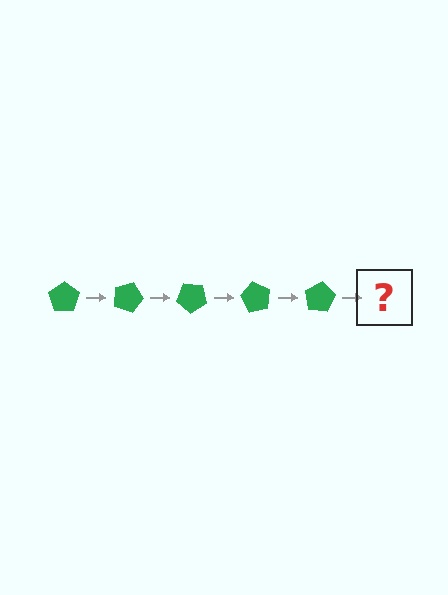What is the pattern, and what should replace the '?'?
The pattern is that the pentagon rotates 20 degrees each step. The '?' should be a green pentagon rotated 100 degrees.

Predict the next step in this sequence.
The next step is a green pentagon rotated 100 degrees.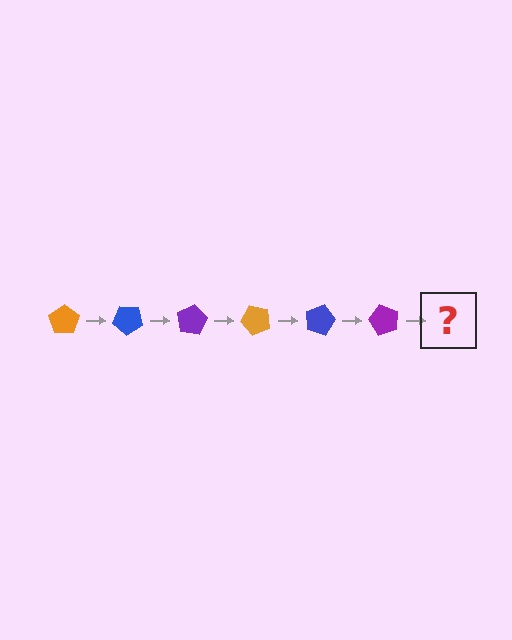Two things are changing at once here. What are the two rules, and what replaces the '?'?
The two rules are that it rotates 40 degrees each step and the color cycles through orange, blue, and purple. The '?' should be an orange pentagon, rotated 240 degrees from the start.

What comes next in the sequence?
The next element should be an orange pentagon, rotated 240 degrees from the start.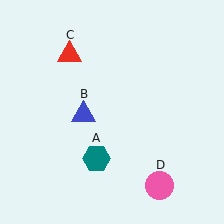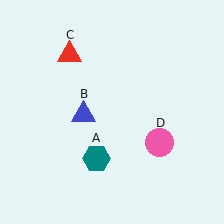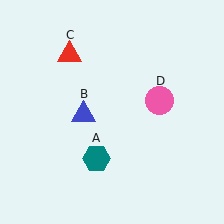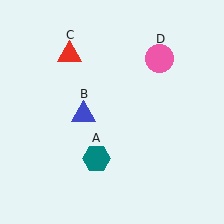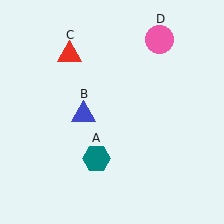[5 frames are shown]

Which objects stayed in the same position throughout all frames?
Teal hexagon (object A) and blue triangle (object B) and red triangle (object C) remained stationary.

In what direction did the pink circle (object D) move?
The pink circle (object D) moved up.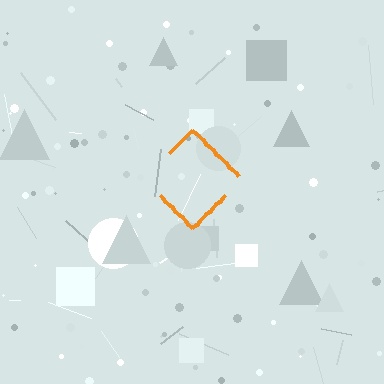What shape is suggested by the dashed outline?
The dashed outline suggests a diamond.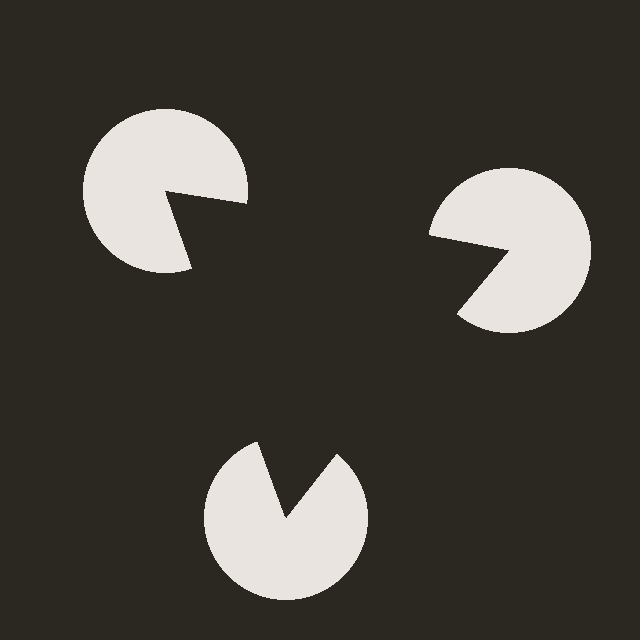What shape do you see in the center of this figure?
An illusory triangle — its edges are inferred from the aligned wedge cuts in the pac-man discs, not physically drawn.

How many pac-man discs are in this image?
There are 3 — one at each vertex of the illusory triangle.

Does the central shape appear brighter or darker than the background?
It typically appears slightly darker than the background, even though no actual brightness change is drawn.